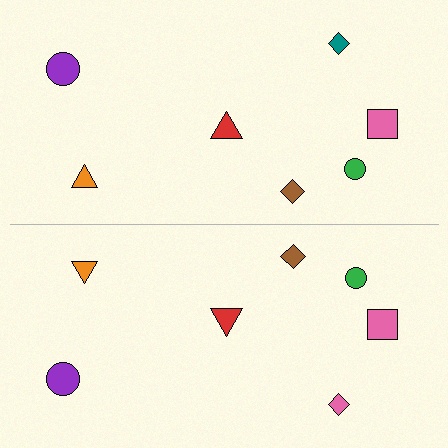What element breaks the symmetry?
The pink diamond on the bottom side breaks the symmetry — its mirror counterpart is teal.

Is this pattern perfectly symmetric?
No, the pattern is not perfectly symmetric. The pink diamond on the bottom side breaks the symmetry — its mirror counterpart is teal.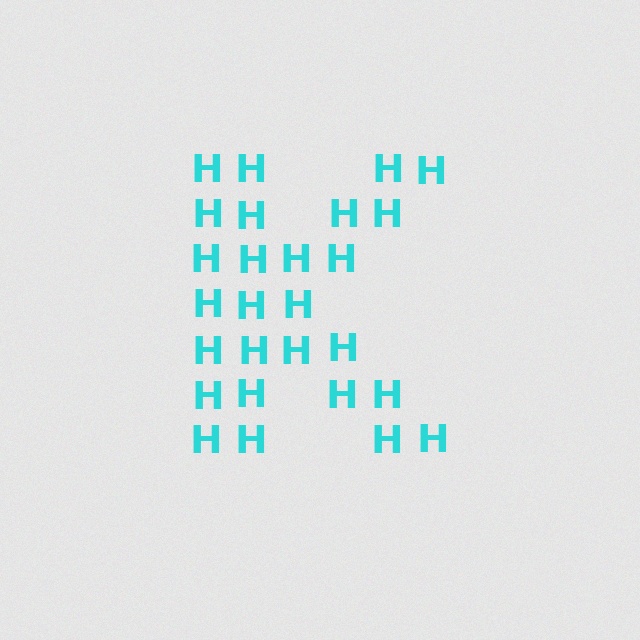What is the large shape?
The large shape is the letter K.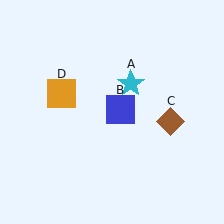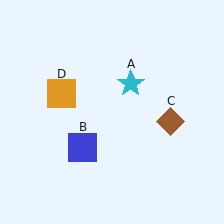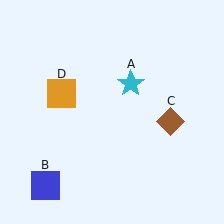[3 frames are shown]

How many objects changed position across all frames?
1 object changed position: blue square (object B).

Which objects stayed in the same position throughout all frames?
Cyan star (object A) and brown diamond (object C) and orange square (object D) remained stationary.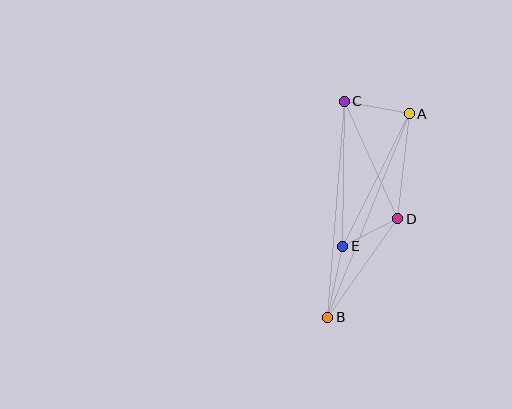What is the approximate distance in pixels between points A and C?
The distance between A and C is approximately 66 pixels.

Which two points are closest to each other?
Points D and E are closest to each other.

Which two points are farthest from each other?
Points A and B are farthest from each other.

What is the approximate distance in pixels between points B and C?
The distance between B and C is approximately 217 pixels.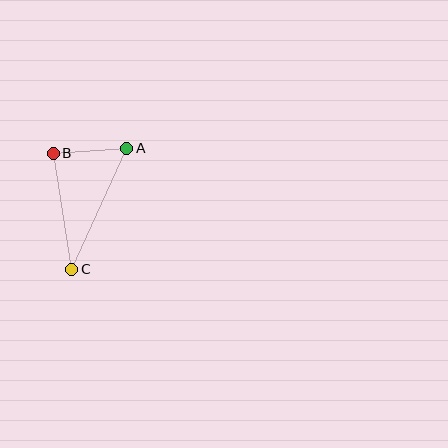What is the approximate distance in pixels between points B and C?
The distance between B and C is approximately 117 pixels.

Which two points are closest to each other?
Points A and B are closest to each other.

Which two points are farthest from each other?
Points A and C are farthest from each other.